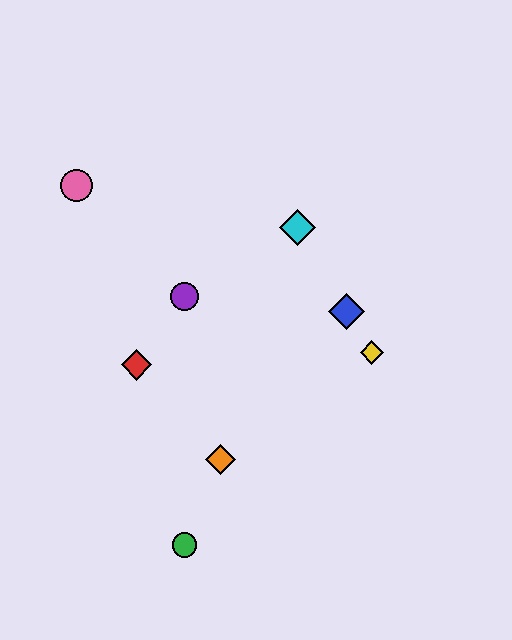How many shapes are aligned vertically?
2 shapes (the green circle, the purple circle) are aligned vertically.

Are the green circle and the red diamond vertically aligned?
No, the green circle is at x≈184 and the red diamond is at x≈136.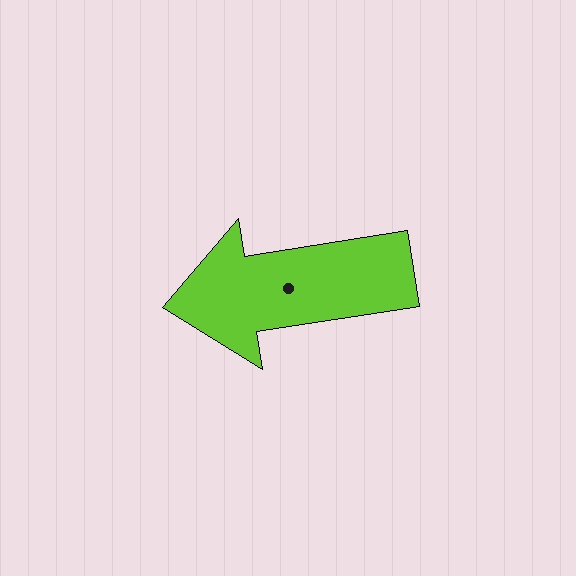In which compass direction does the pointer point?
West.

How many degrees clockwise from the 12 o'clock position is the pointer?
Approximately 261 degrees.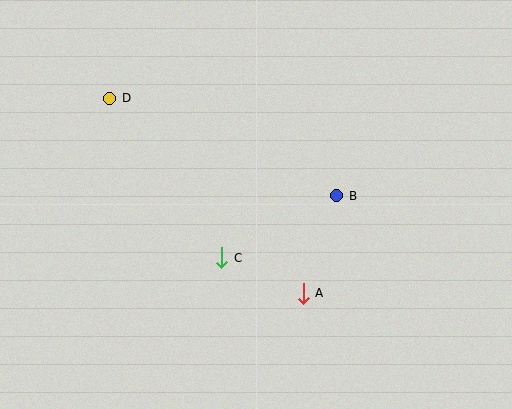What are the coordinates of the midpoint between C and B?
The midpoint between C and B is at (279, 227).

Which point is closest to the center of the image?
Point C at (222, 258) is closest to the center.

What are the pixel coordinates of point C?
Point C is at (222, 258).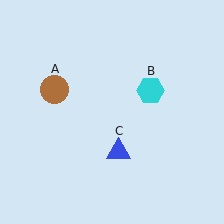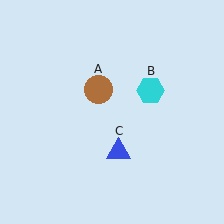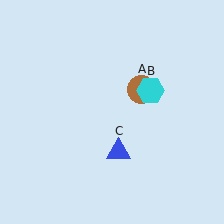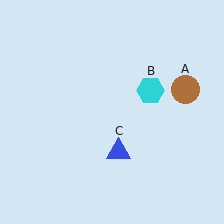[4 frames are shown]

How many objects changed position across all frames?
1 object changed position: brown circle (object A).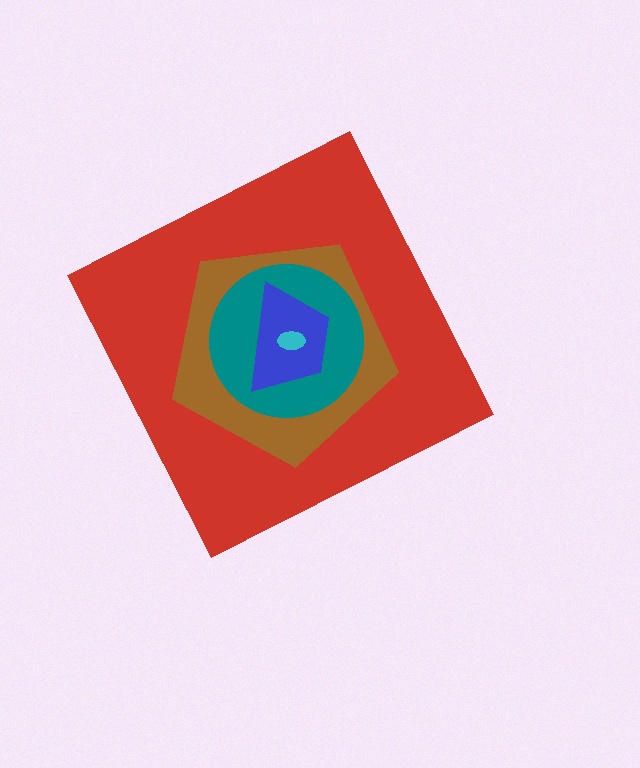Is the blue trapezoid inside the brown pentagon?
Yes.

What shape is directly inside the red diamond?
The brown pentagon.